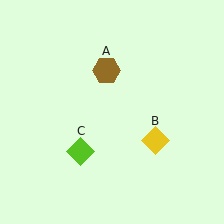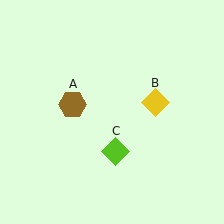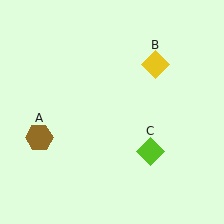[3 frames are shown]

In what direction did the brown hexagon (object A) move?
The brown hexagon (object A) moved down and to the left.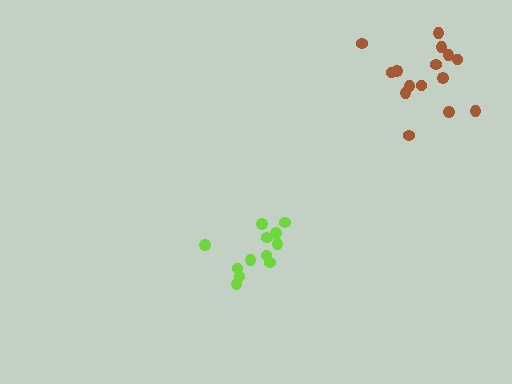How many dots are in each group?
Group 1: 12 dots, Group 2: 15 dots (27 total).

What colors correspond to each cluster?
The clusters are colored: lime, brown.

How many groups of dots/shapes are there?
There are 2 groups.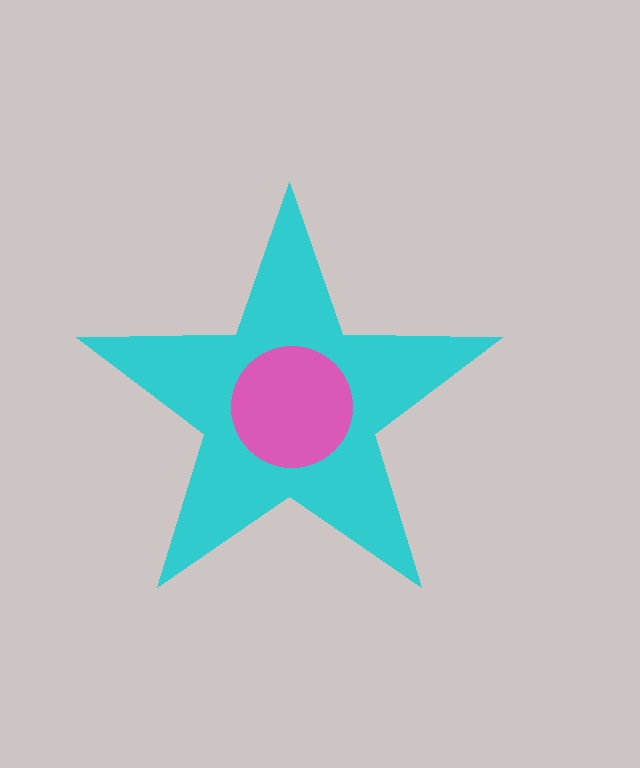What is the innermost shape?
The pink circle.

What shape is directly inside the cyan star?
The pink circle.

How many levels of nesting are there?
2.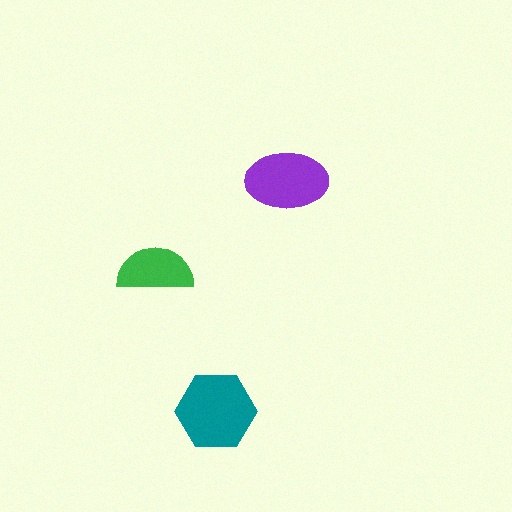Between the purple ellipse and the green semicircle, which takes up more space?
The purple ellipse.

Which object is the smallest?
The green semicircle.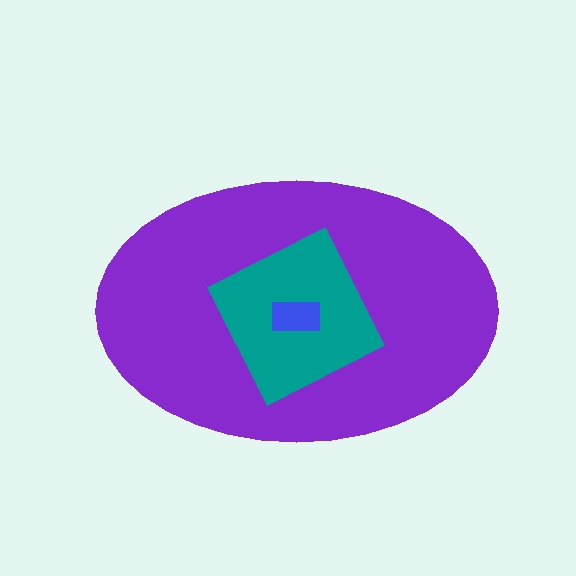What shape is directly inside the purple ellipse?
The teal diamond.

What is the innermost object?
The blue rectangle.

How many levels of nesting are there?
3.